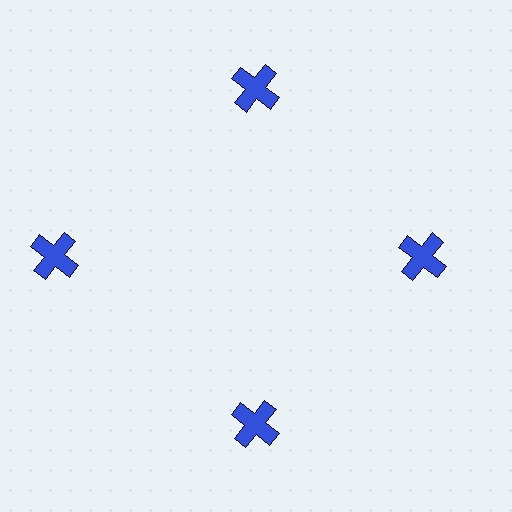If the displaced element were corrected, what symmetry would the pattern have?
It would have 4-fold rotational symmetry — the pattern would map onto itself every 90 degrees.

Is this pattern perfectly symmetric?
No. The 4 blue crosses are arranged in a ring, but one element near the 9 o'clock position is pushed outward from the center, breaking the 4-fold rotational symmetry.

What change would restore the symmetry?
The symmetry would be restored by moving it inward, back onto the ring so that all 4 crosses sit at equal angles and equal distance from the center.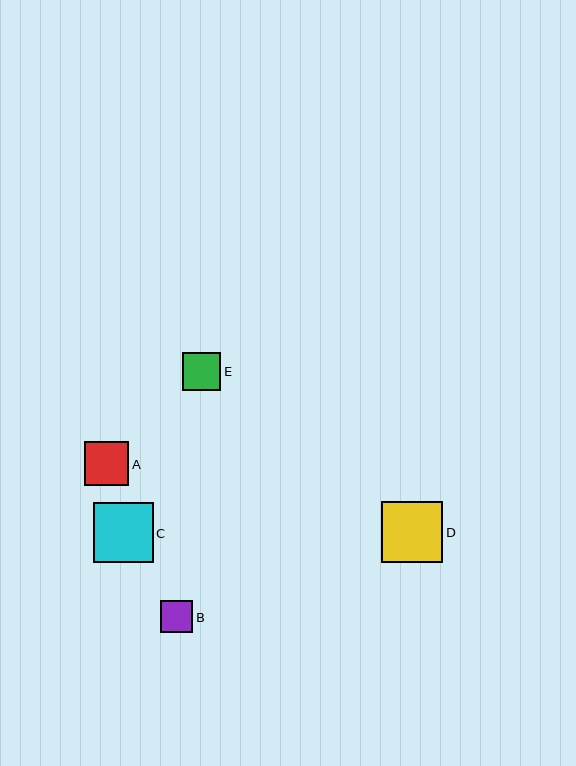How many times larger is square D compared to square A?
Square D is approximately 1.4 times the size of square A.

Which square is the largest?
Square D is the largest with a size of approximately 61 pixels.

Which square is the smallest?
Square B is the smallest with a size of approximately 32 pixels.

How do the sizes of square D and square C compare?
Square D and square C are approximately the same size.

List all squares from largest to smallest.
From largest to smallest: D, C, A, E, B.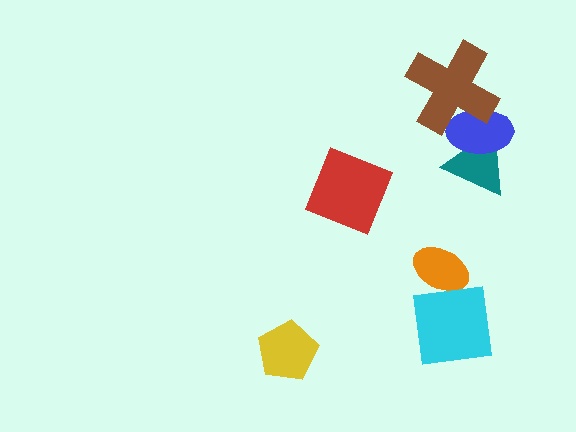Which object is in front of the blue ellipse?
The brown cross is in front of the blue ellipse.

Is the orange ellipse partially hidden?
Yes, it is partially covered by another shape.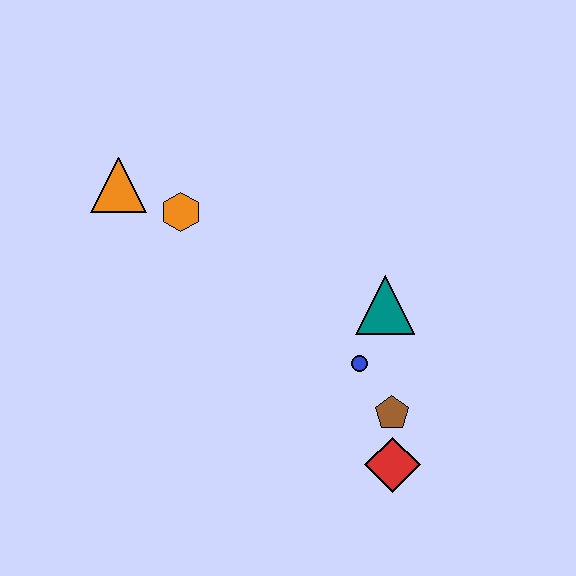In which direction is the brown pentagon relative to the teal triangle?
The brown pentagon is below the teal triangle.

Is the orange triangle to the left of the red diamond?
Yes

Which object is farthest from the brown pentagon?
The orange triangle is farthest from the brown pentagon.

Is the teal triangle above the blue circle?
Yes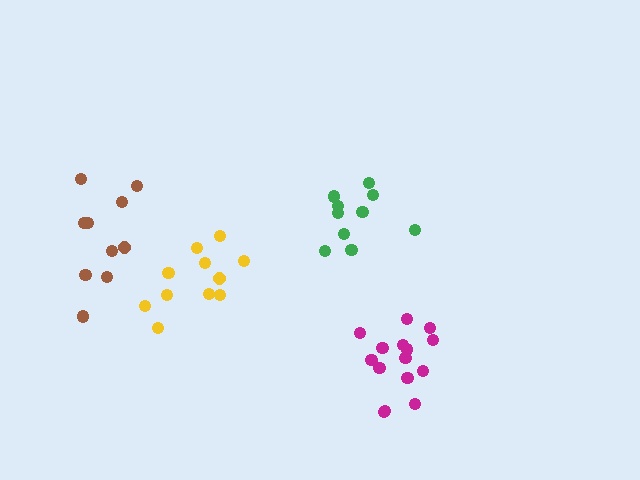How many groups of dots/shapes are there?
There are 4 groups.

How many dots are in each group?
Group 1: 10 dots, Group 2: 10 dots, Group 3: 11 dots, Group 4: 15 dots (46 total).